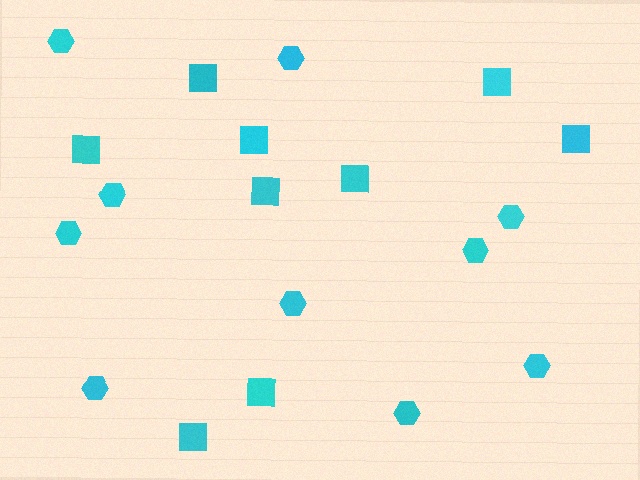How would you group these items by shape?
There are 2 groups: one group of squares (9) and one group of hexagons (10).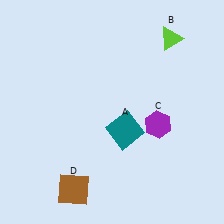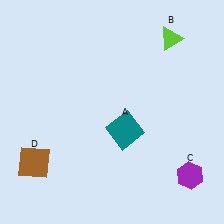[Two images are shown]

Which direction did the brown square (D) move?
The brown square (D) moved left.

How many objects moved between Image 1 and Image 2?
2 objects moved between the two images.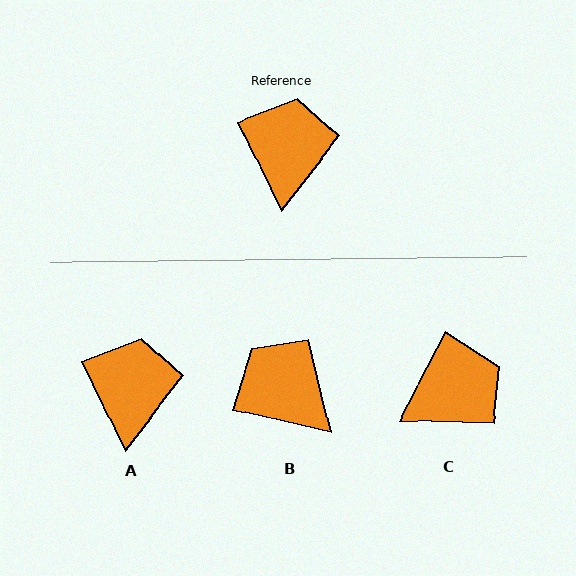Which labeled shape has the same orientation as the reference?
A.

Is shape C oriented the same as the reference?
No, it is off by about 53 degrees.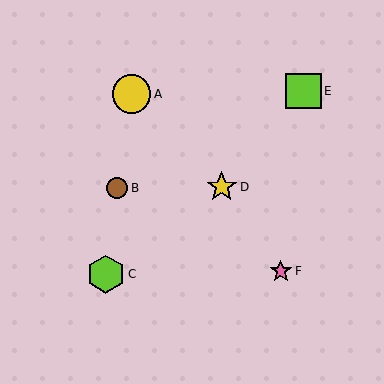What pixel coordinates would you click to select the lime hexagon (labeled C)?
Click at (106, 274) to select the lime hexagon C.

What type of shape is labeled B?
Shape B is a brown circle.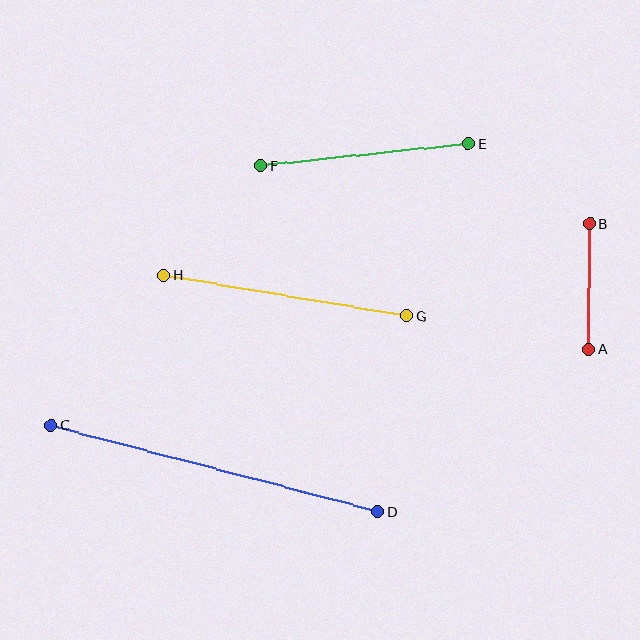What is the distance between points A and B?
The distance is approximately 125 pixels.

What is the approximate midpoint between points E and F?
The midpoint is at approximately (365, 155) pixels.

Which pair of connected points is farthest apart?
Points C and D are farthest apart.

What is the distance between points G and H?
The distance is approximately 247 pixels.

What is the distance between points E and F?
The distance is approximately 209 pixels.